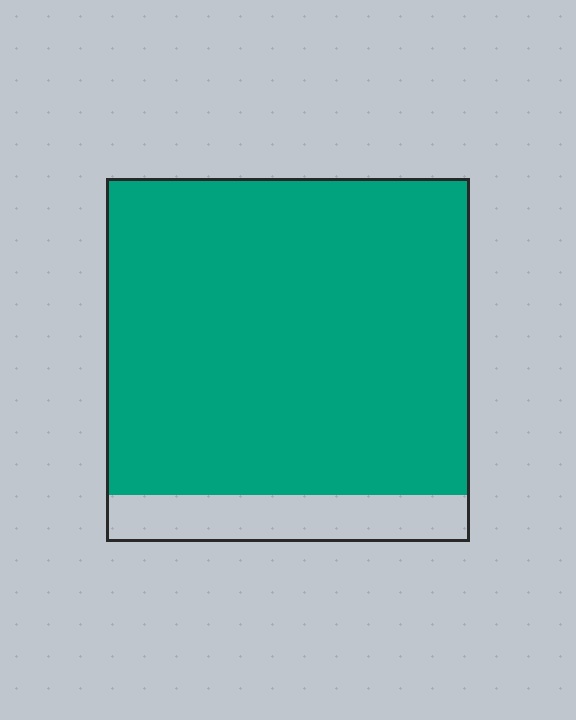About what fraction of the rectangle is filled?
About seven eighths (7/8).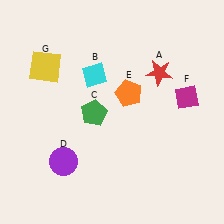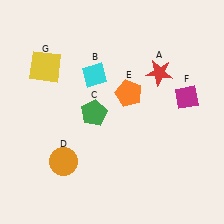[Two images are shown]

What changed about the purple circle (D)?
In Image 1, D is purple. In Image 2, it changed to orange.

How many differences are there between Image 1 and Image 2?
There is 1 difference between the two images.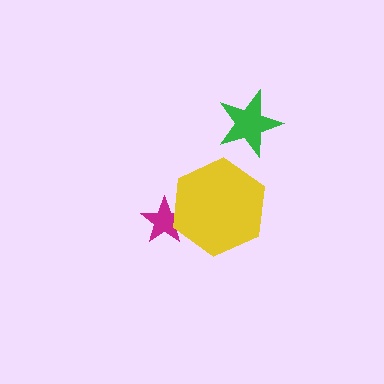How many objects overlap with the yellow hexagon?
1 object overlaps with the yellow hexagon.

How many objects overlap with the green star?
0 objects overlap with the green star.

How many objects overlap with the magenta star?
1 object overlaps with the magenta star.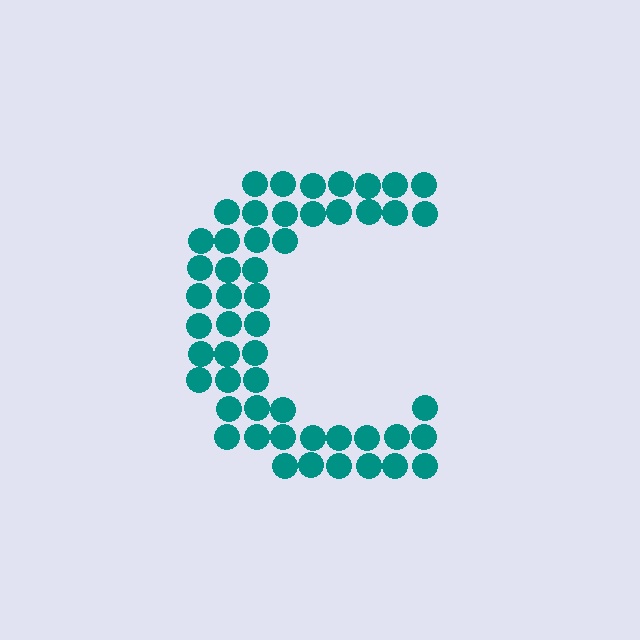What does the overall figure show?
The overall figure shows the letter C.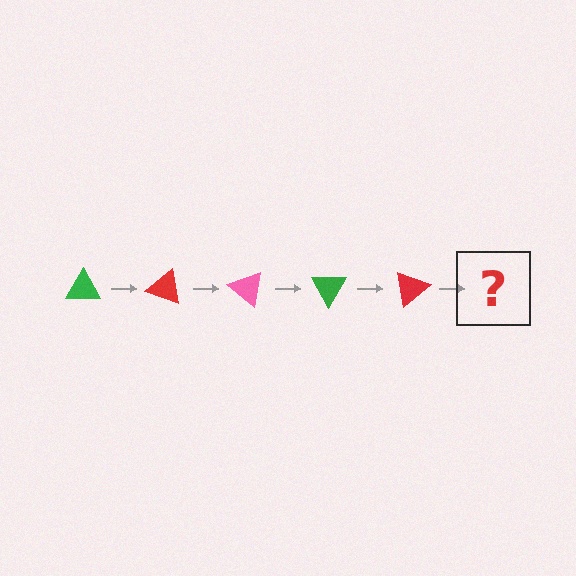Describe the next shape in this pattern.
It should be a pink triangle, rotated 100 degrees from the start.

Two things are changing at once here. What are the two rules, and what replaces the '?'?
The two rules are that it rotates 20 degrees each step and the color cycles through green, red, and pink. The '?' should be a pink triangle, rotated 100 degrees from the start.